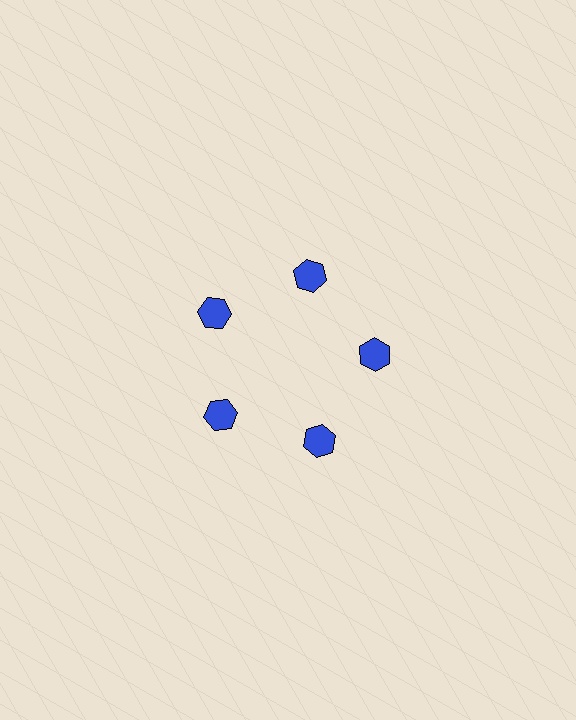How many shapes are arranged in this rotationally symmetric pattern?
There are 5 shapes, arranged in 5 groups of 1.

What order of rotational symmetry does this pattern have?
This pattern has 5-fold rotational symmetry.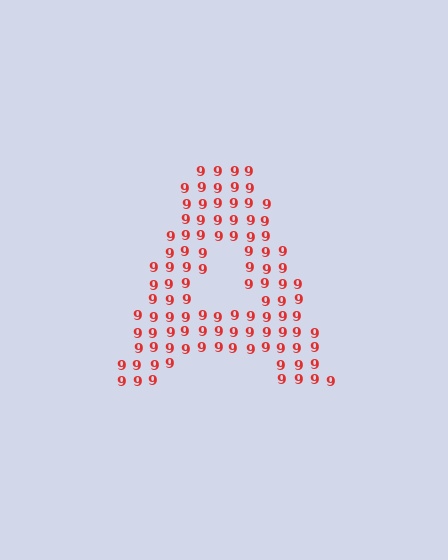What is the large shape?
The large shape is the letter A.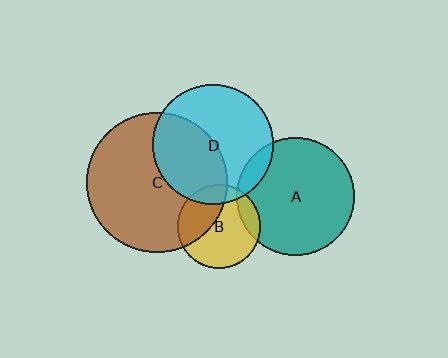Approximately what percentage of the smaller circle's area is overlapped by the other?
Approximately 10%.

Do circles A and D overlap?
Yes.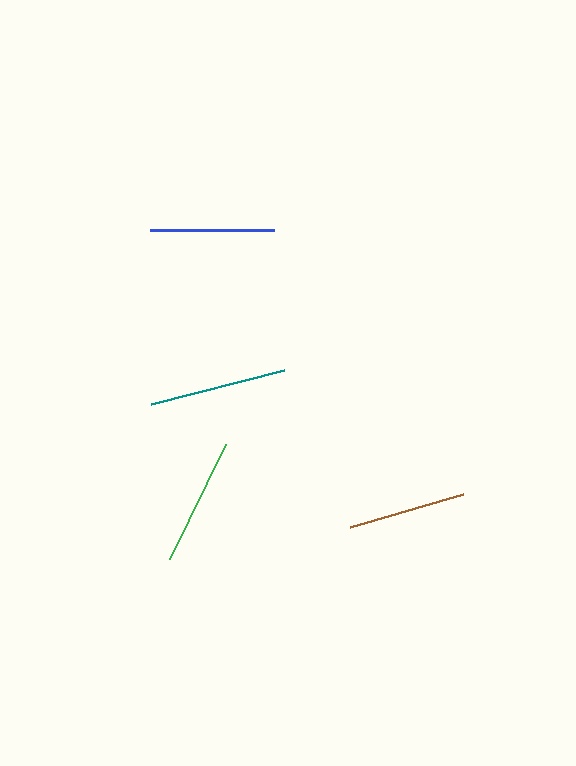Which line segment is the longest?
The teal line is the longest at approximately 136 pixels.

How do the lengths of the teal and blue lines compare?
The teal and blue lines are approximately the same length.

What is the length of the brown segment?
The brown segment is approximately 118 pixels long.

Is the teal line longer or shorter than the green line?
The teal line is longer than the green line.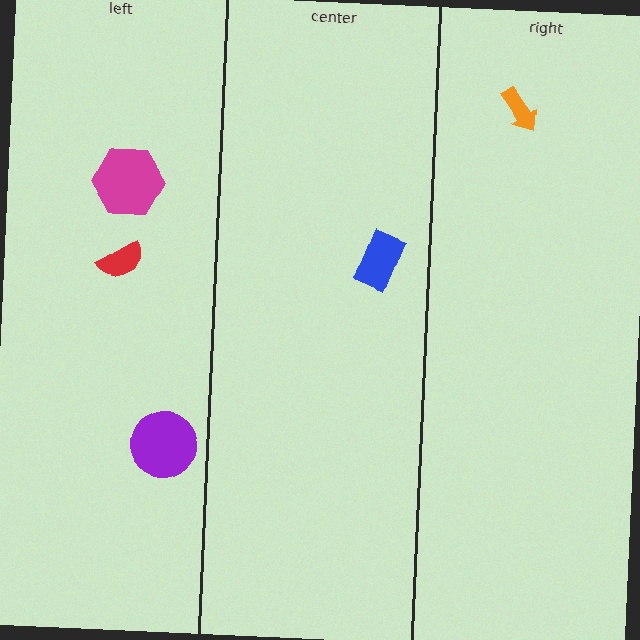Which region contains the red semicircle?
The left region.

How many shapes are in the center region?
1.